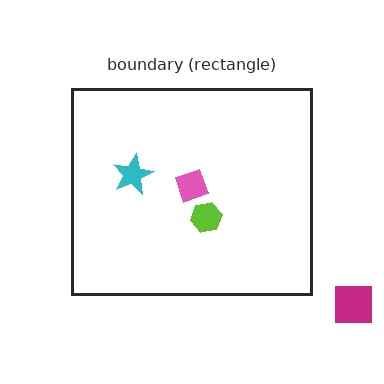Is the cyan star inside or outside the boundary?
Inside.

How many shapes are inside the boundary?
3 inside, 1 outside.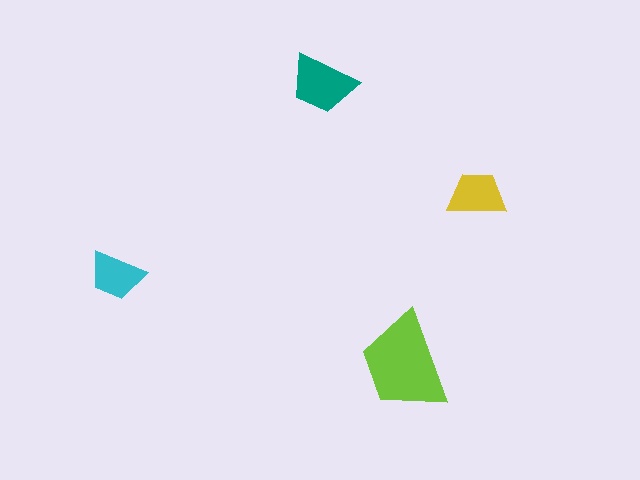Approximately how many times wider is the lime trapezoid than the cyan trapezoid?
About 2 times wider.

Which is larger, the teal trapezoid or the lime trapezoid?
The lime one.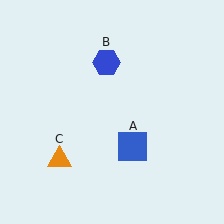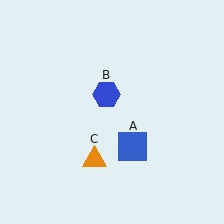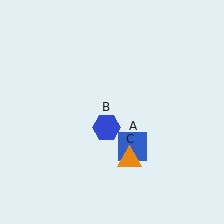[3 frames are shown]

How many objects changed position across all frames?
2 objects changed position: blue hexagon (object B), orange triangle (object C).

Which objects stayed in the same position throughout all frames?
Blue square (object A) remained stationary.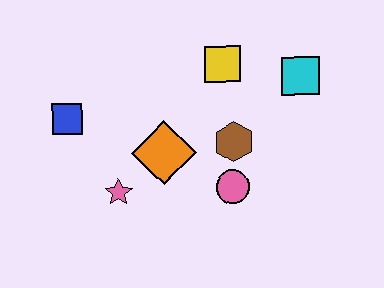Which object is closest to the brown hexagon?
The pink circle is closest to the brown hexagon.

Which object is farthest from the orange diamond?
The cyan square is farthest from the orange diamond.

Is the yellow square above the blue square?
Yes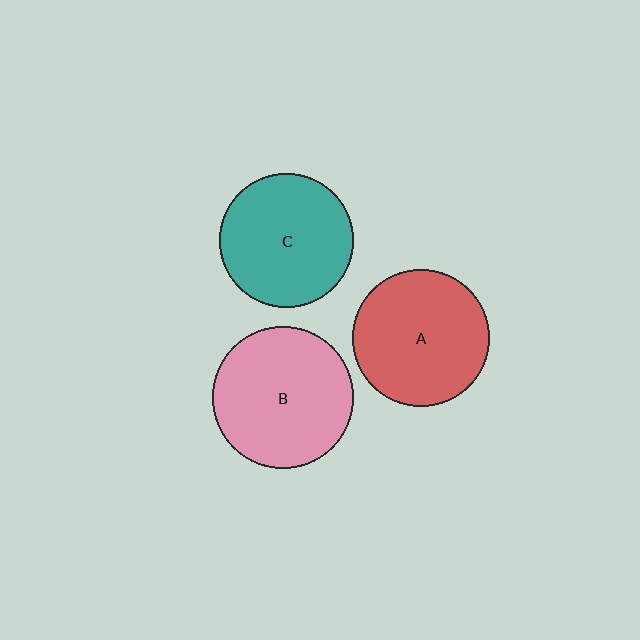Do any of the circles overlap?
No, none of the circles overlap.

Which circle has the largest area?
Circle B (pink).